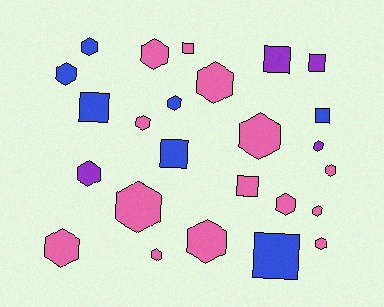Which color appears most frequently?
Pink, with 14 objects.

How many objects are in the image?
There are 25 objects.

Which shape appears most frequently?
Hexagon, with 17 objects.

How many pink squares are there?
There are 2 pink squares.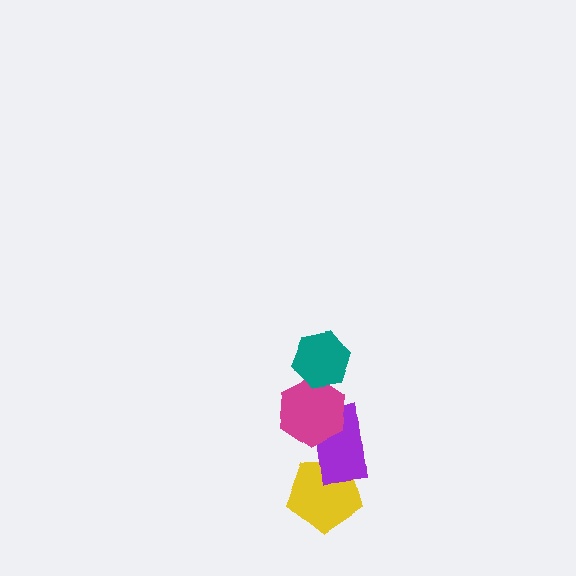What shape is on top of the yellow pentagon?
The purple rectangle is on top of the yellow pentagon.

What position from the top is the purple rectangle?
The purple rectangle is 3rd from the top.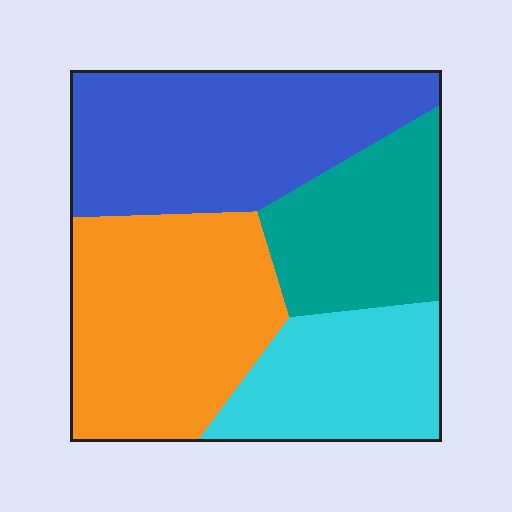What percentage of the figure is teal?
Teal takes up between a sixth and a third of the figure.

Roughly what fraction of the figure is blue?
Blue covers around 30% of the figure.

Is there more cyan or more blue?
Blue.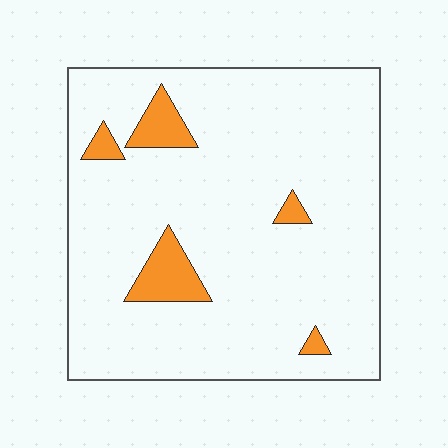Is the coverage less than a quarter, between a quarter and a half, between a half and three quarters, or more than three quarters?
Less than a quarter.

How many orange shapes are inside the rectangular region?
5.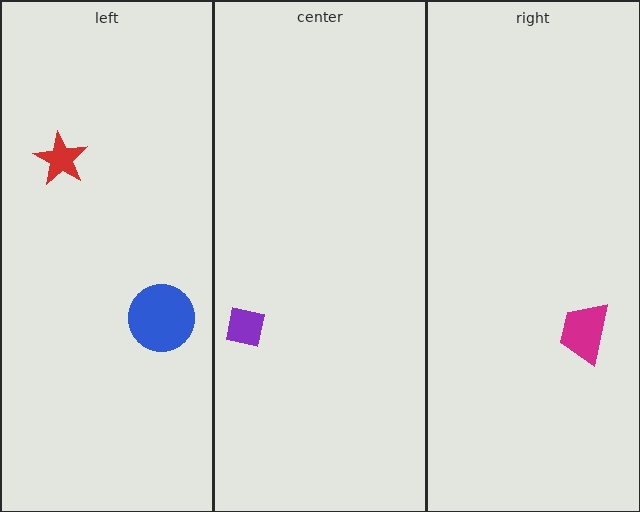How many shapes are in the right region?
1.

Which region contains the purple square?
The center region.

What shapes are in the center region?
The purple square.